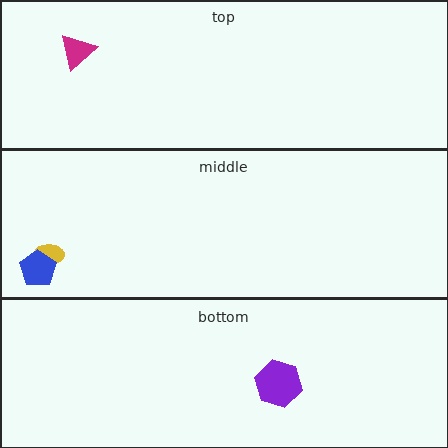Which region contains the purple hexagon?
The bottom region.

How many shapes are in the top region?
1.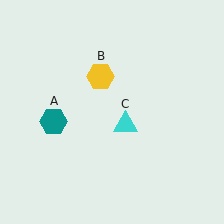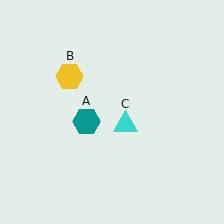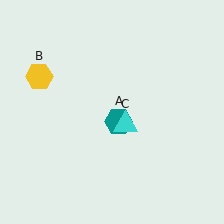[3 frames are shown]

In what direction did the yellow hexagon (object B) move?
The yellow hexagon (object B) moved left.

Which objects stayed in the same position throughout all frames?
Cyan triangle (object C) remained stationary.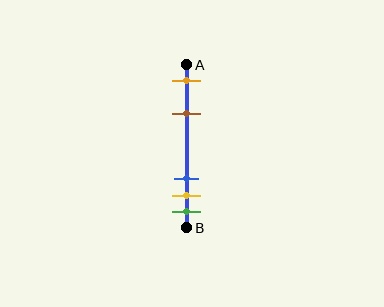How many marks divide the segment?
There are 5 marks dividing the segment.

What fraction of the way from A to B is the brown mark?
The brown mark is approximately 30% (0.3) of the way from A to B.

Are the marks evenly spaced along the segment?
No, the marks are not evenly spaced.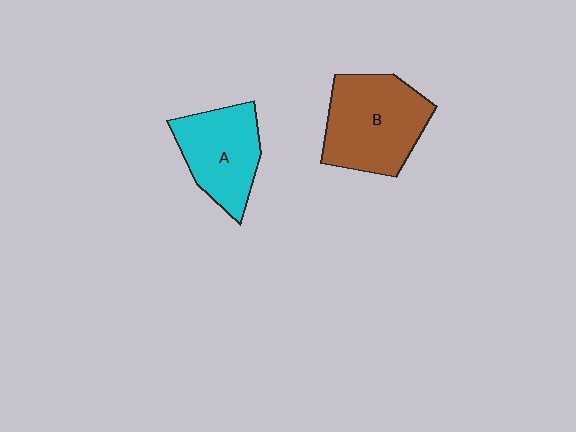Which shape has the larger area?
Shape B (brown).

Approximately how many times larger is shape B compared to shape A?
Approximately 1.3 times.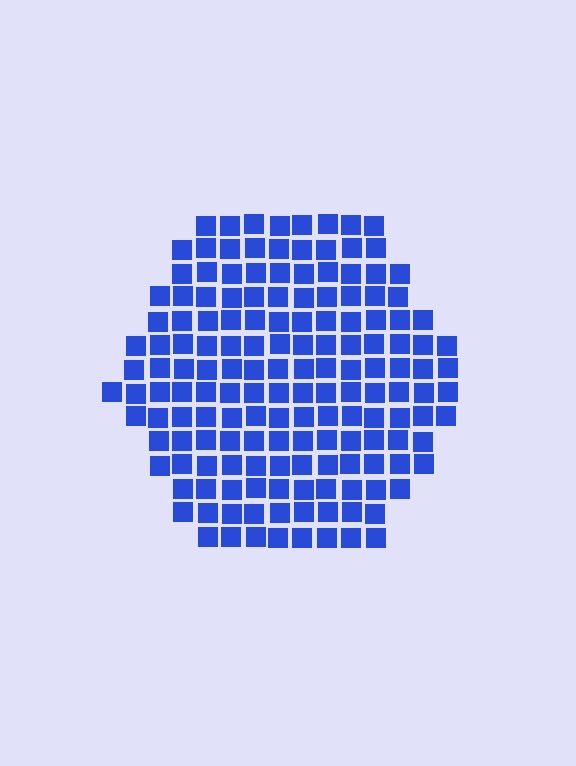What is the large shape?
The large shape is a hexagon.